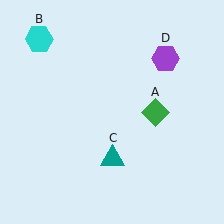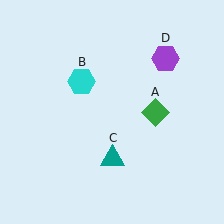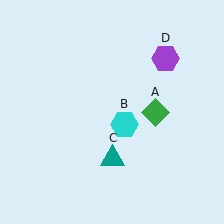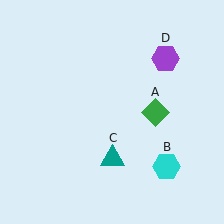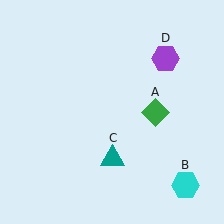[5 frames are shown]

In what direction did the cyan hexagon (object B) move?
The cyan hexagon (object B) moved down and to the right.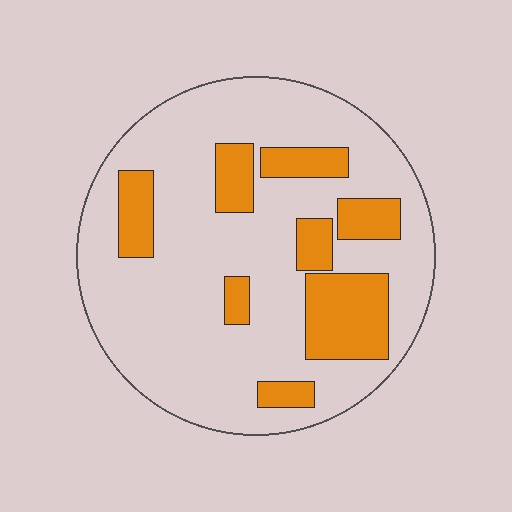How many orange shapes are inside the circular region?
8.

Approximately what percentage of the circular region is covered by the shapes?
Approximately 25%.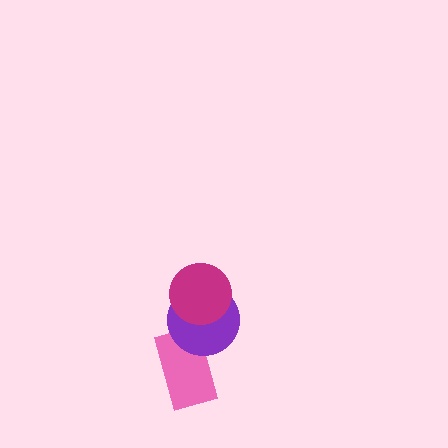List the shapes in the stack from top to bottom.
From top to bottom: the magenta circle, the purple circle, the pink rectangle.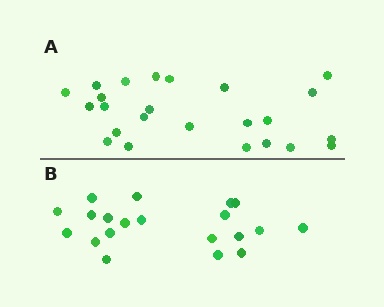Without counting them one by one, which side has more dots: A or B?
Region A (the top region) has more dots.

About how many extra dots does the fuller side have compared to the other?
Region A has about 4 more dots than region B.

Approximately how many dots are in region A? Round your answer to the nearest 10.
About 20 dots. (The exact count is 24, which rounds to 20.)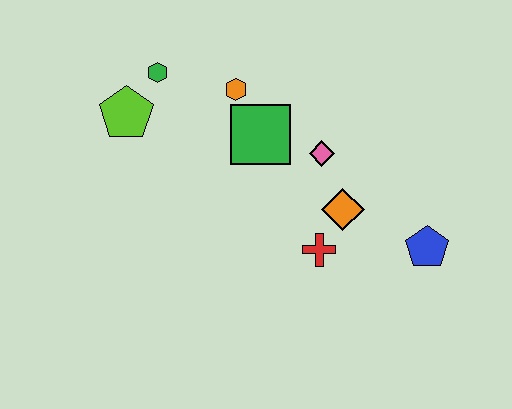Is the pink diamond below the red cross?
No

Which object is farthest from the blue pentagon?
The lime pentagon is farthest from the blue pentagon.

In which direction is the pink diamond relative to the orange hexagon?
The pink diamond is to the right of the orange hexagon.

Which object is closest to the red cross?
The orange diamond is closest to the red cross.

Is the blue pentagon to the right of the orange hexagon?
Yes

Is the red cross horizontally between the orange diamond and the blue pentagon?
No